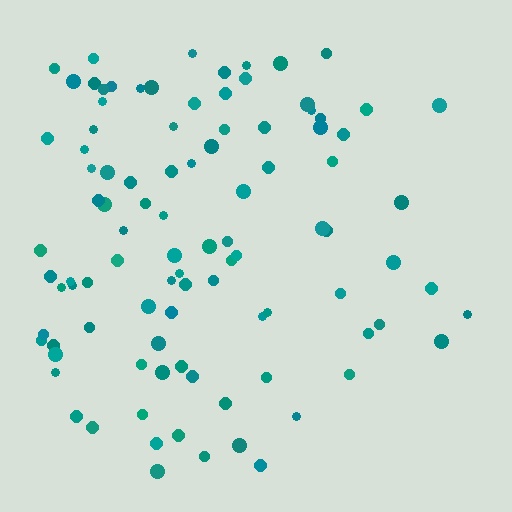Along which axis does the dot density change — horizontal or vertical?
Horizontal.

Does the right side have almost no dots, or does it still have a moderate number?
Still a moderate number, just noticeably fewer than the left.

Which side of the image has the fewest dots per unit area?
The right.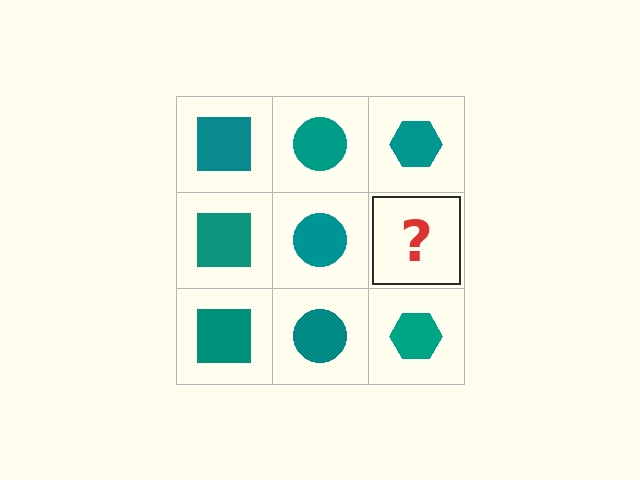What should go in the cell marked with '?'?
The missing cell should contain a teal hexagon.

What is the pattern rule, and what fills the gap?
The rule is that each column has a consistent shape. The gap should be filled with a teal hexagon.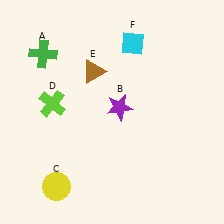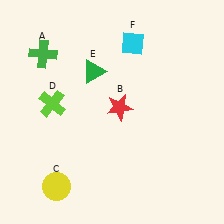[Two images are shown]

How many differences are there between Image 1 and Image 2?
There are 2 differences between the two images.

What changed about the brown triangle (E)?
In Image 1, E is brown. In Image 2, it changed to green.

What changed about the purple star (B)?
In Image 1, B is purple. In Image 2, it changed to red.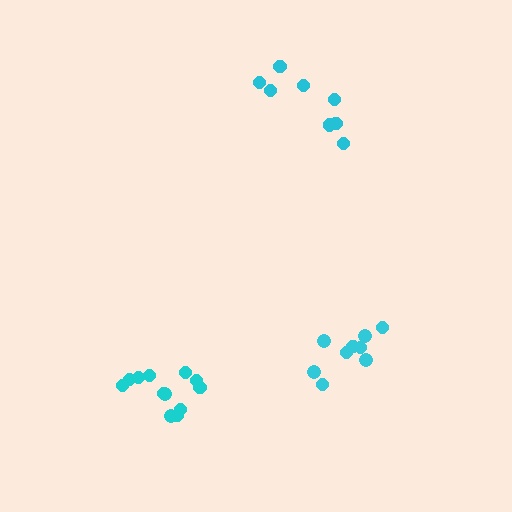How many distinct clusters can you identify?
There are 3 distinct clusters.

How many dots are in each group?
Group 1: 9 dots, Group 2: 12 dots, Group 3: 8 dots (29 total).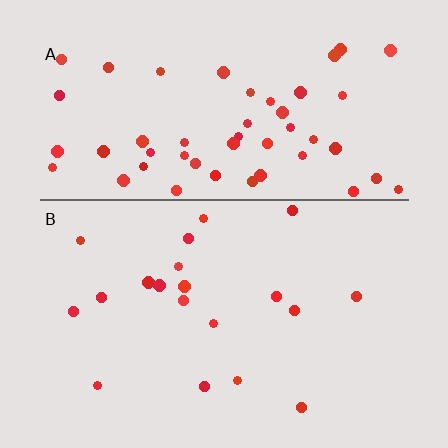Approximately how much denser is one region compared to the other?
Approximately 2.6× — region A over region B.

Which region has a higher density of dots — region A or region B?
A (the top).